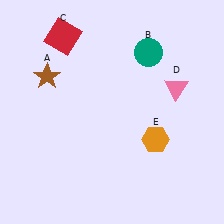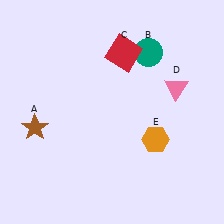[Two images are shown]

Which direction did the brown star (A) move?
The brown star (A) moved down.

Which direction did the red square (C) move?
The red square (C) moved right.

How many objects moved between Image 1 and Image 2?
2 objects moved between the two images.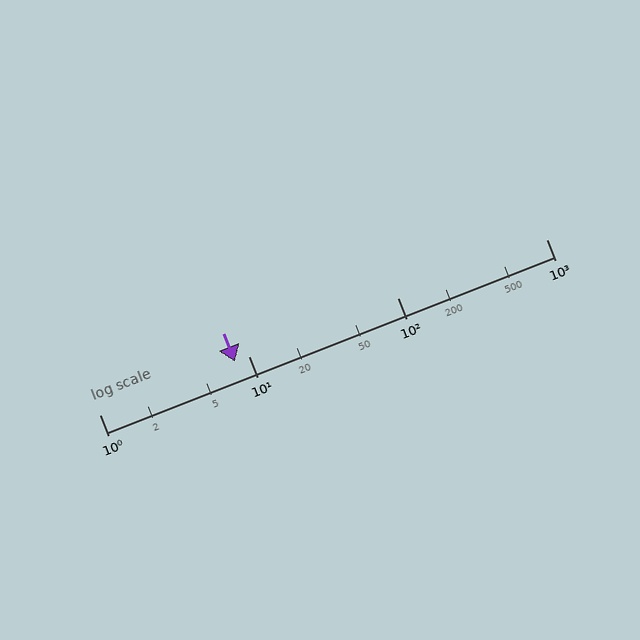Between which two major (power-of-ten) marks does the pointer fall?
The pointer is between 1 and 10.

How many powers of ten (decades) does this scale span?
The scale spans 3 decades, from 1 to 1000.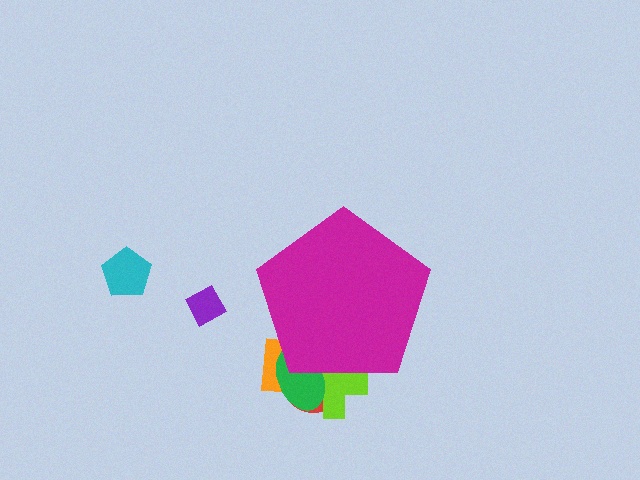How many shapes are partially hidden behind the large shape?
4 shapes are partially hidden.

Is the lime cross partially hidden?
Yes, the lime cross is partially hidden behind the magenta pentagon.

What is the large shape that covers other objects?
A magenta pentagon.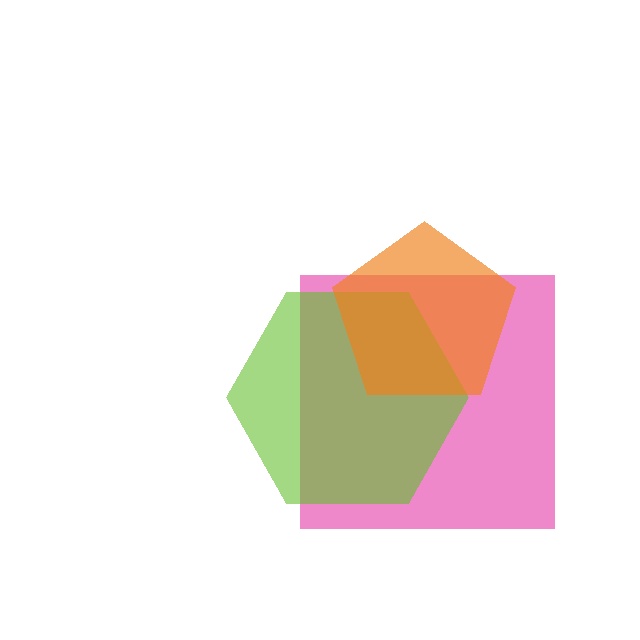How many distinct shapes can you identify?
There are 3 distinct shapes: a pink square, a lime hexagon, an orange pentagon.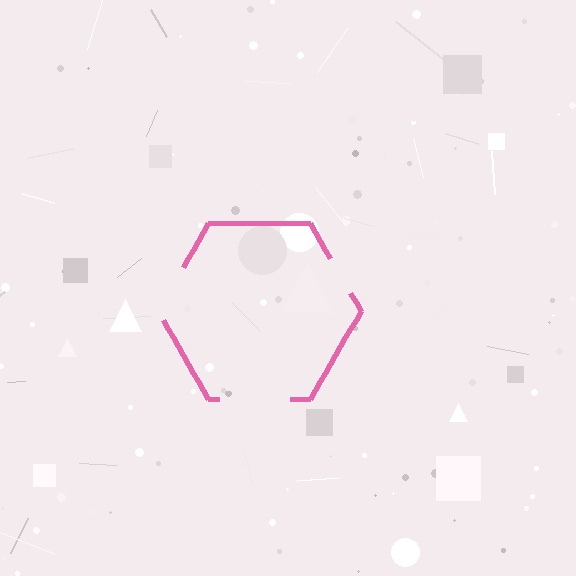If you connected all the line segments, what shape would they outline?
They would outline a hexagon.